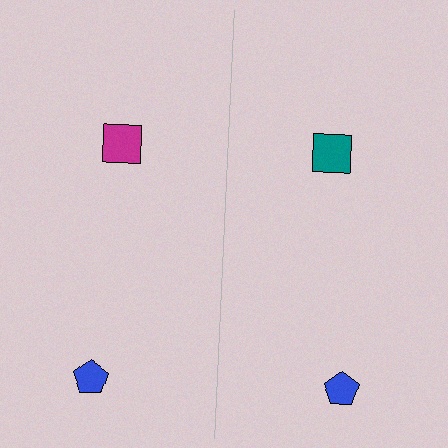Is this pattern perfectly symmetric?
No, the pattern is not perfectly symmetric. The teal square on the right side breaks the symmetry — its mirror counterpart is magenta.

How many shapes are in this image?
There are 4 shapes in this image.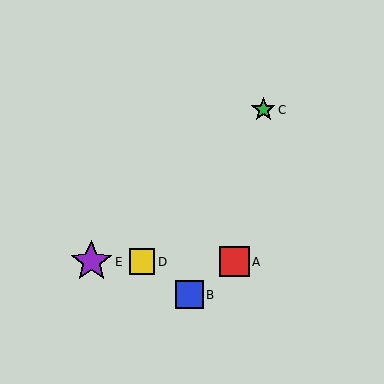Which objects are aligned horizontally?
Objects A, D, E are aligned horizontally.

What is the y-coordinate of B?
Object B is at y≈295.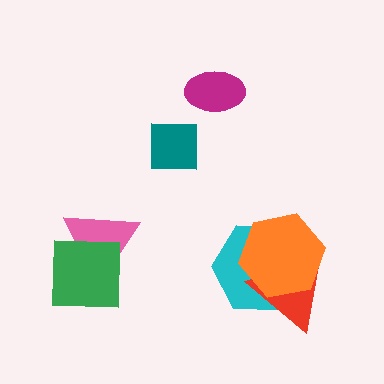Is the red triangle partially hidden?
Yes, it is partially covered by another shape.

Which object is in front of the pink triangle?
The green square is in front of the pink triangle.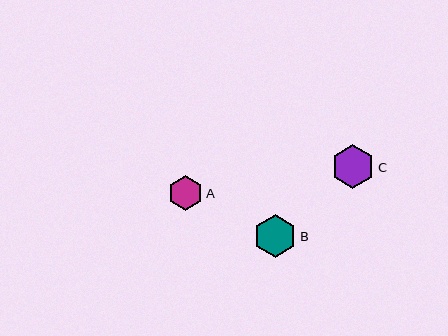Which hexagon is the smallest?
Hexagon A is the smallest with a size of approximately 34 pixels.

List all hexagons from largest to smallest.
From largest to smallest: C, B, A.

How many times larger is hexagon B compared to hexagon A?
Hexagon B is approximately 1.3 times the size of hexagon A.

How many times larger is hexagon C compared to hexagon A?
Hexagon C is approximately 1.3 times the size of hexagon A.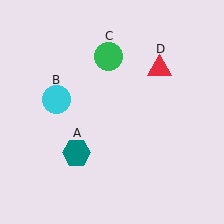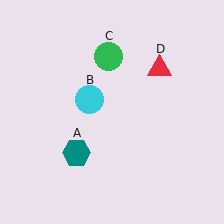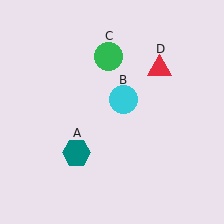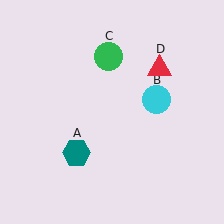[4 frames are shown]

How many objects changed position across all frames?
1 object changed position: cyan circle (object B).